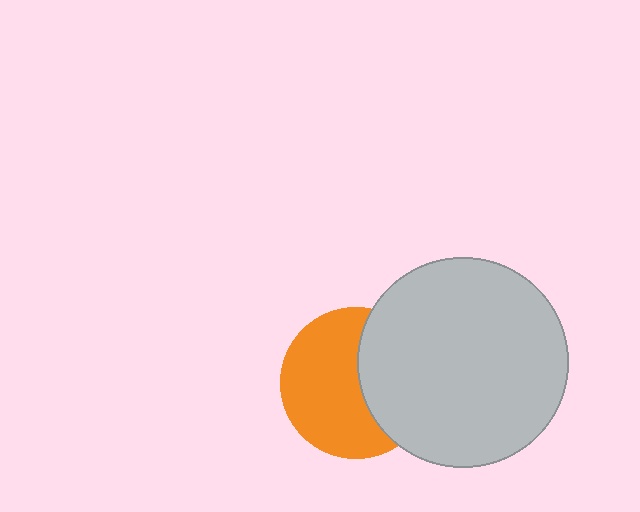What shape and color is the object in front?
The object in front is a light gray circle.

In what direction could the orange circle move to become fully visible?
The orange circle could move left. That would shift it out from behind the light gray circle entirely.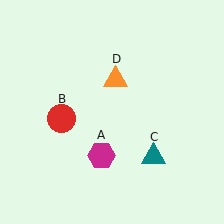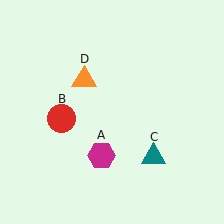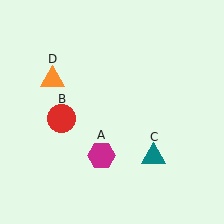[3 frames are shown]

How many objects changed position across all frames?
1 object changed position: orange triangle (object D).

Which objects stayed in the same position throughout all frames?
Magenta hexagon (object A) and red circle (object B) and teal triangle (object C) remained stationary.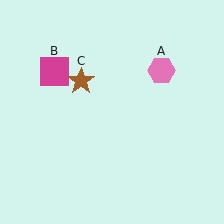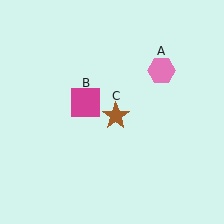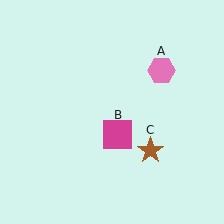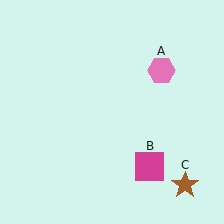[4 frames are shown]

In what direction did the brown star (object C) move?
The brown star (object C) moved down and to the right.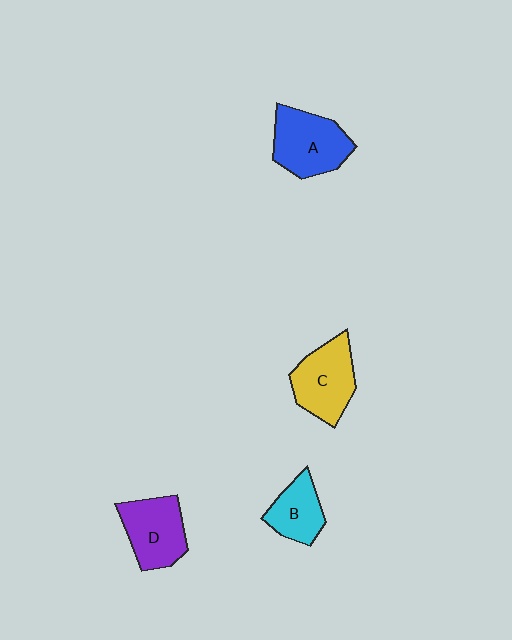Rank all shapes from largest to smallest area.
From largest to smallest: A (blue), C (yellow), D (purple), B (cyan).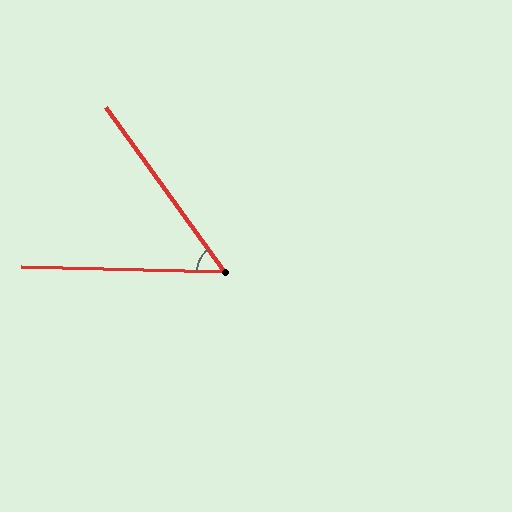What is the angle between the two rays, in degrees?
Approximately 53 degrees.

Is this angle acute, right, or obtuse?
It is acute.